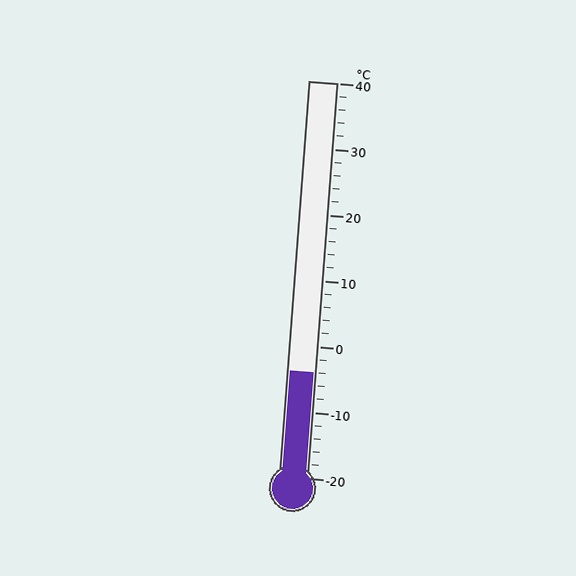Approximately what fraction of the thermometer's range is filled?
The thermometer is filled to approximately 25% of its range.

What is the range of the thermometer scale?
The thermometer scale ranges from -20°C to 40°C.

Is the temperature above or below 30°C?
The temperature is below 30°C.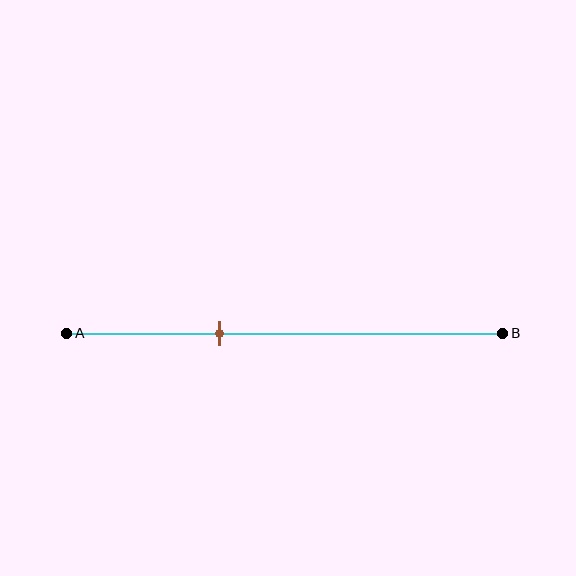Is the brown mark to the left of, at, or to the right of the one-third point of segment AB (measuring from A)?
The brown mark is approximately at the one-third point of segment AB.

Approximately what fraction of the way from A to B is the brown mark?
The brown mark is approximately 35% of the way from A to B.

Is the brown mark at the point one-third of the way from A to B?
Yes, the mark is approximately at the one-third point.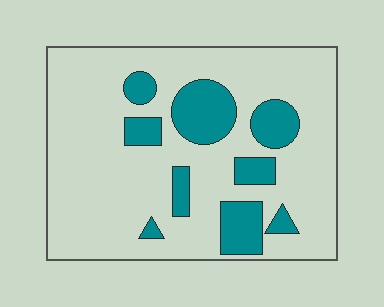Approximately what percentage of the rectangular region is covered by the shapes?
Approximately 20%.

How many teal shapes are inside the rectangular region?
9.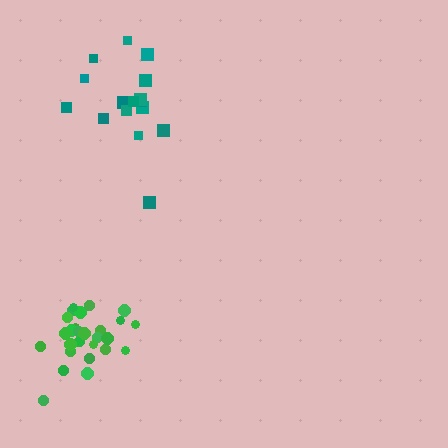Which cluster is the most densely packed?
Green.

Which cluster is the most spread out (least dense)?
Teal.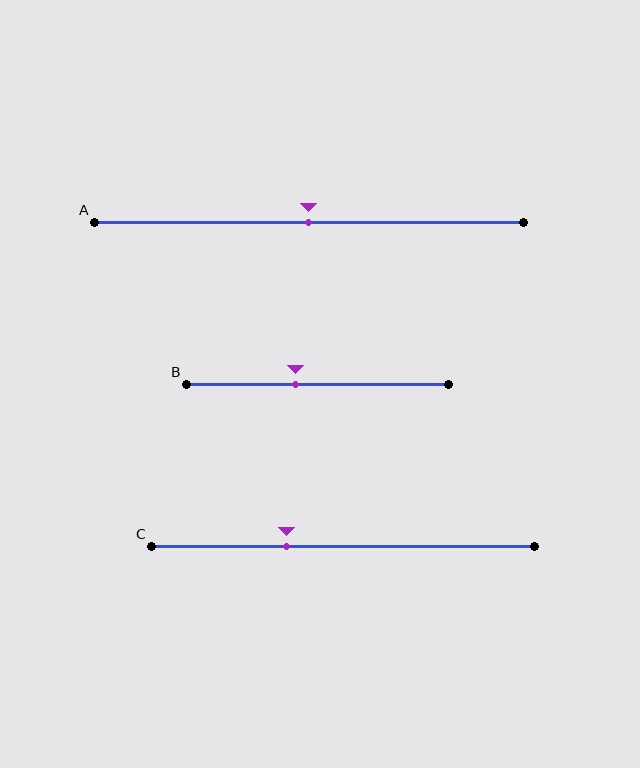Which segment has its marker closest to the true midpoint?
Segment A has its marker closest to the true midpoint.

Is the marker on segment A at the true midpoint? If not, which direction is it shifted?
Yes, the marker on segment A is at the true midpoint.